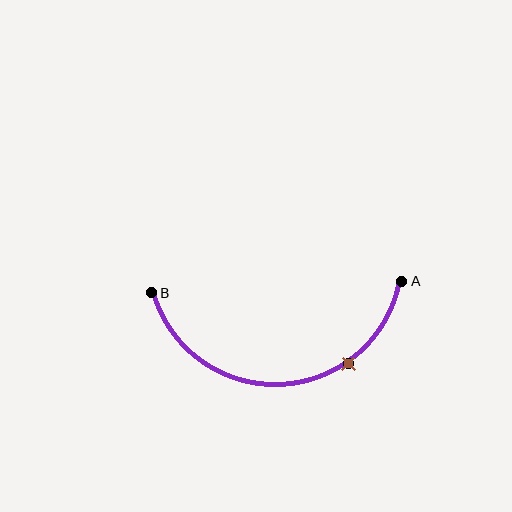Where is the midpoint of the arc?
The arc midpoint is the point on the curve farthest from the straight line joining A and B. It sits below that line.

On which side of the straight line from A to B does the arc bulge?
The arc bulges below the straight line connecting A and B.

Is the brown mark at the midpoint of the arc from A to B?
No. The brown mark lies on the arc but is closer to endpoint A. The arc midpoint would be at the point on the curve equidistant along the arc from both A and B.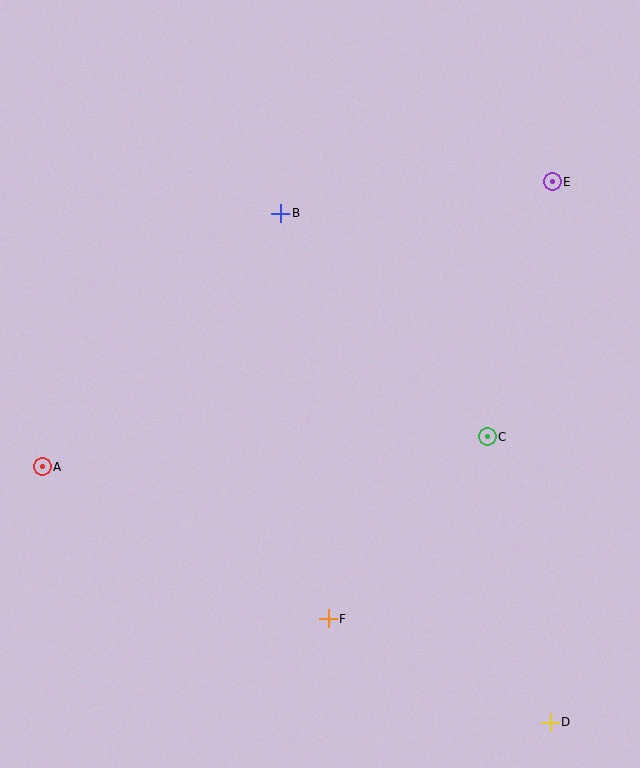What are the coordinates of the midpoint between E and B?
The midpoint between E and B is at (416, 198).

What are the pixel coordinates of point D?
Point D is at (550, 722).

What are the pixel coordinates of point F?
Point F is at (328, 619).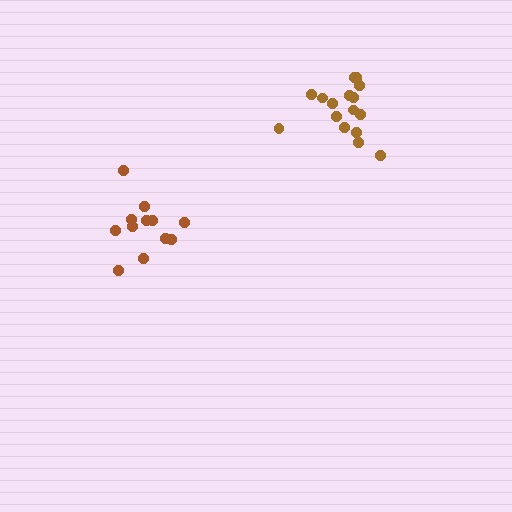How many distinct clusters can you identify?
There are 2 distinct clusters.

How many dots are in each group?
Group 1: 13 dots, Group 2: 16 dots (29 total).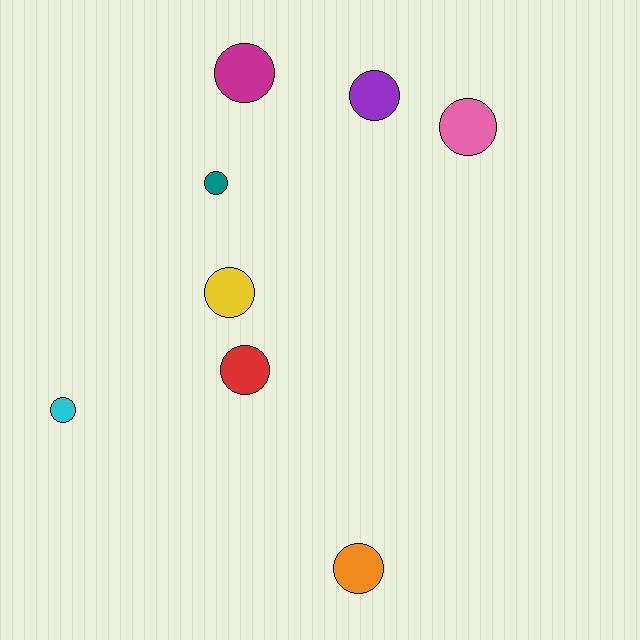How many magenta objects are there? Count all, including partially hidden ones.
There is 1 magenta object.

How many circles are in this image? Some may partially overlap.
There are 8 circles.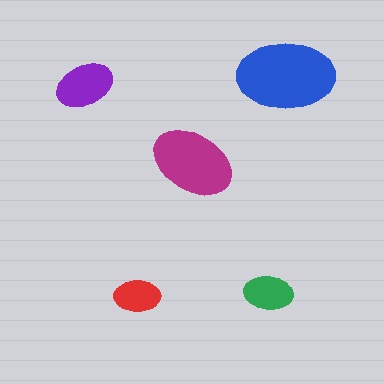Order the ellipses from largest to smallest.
the blue one, the magenta one, the purple one, the green one, the red one.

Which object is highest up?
The blue ellipse is topmost.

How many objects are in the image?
There are 5 objects in the image.